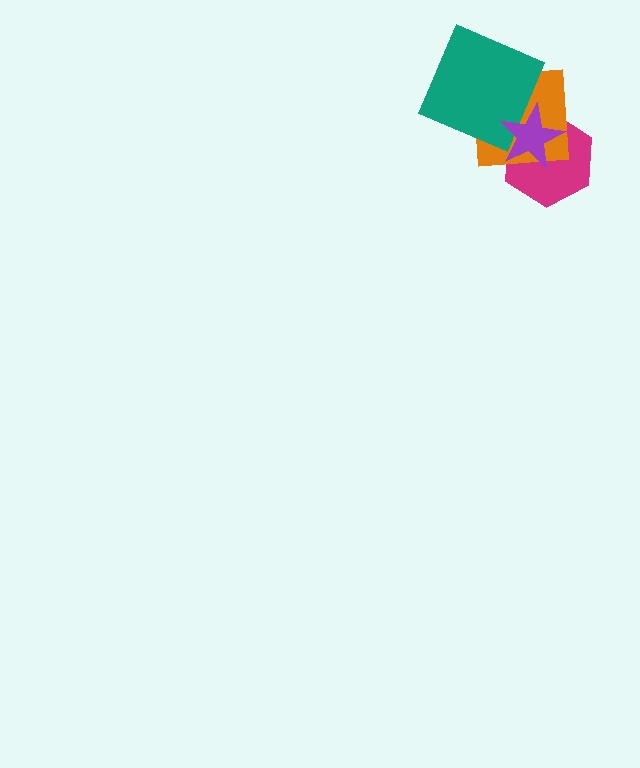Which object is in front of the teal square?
The purple star is in front of the teal square.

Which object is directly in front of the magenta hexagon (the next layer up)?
The orange square is directly in front of the magenta hexagon.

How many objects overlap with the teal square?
2 objects overlap with the teal square.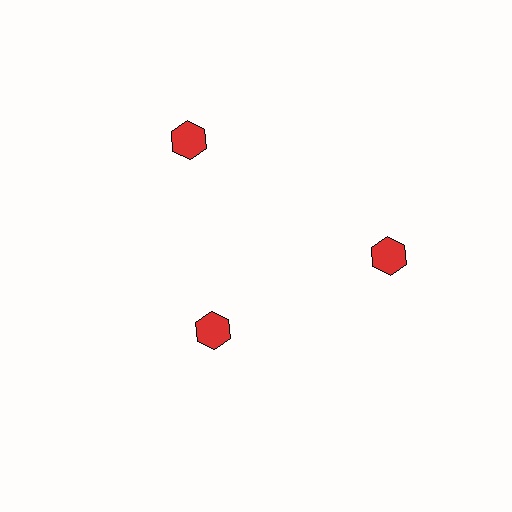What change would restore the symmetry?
The symmetry would be restored by moving it outward, back onto the ring so that all 3 hexagons sit at equal angles and equal distance from the center.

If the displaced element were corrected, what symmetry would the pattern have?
It would have 3-fold rotational symmetry — the pattern would map onto itself every 120 degrees.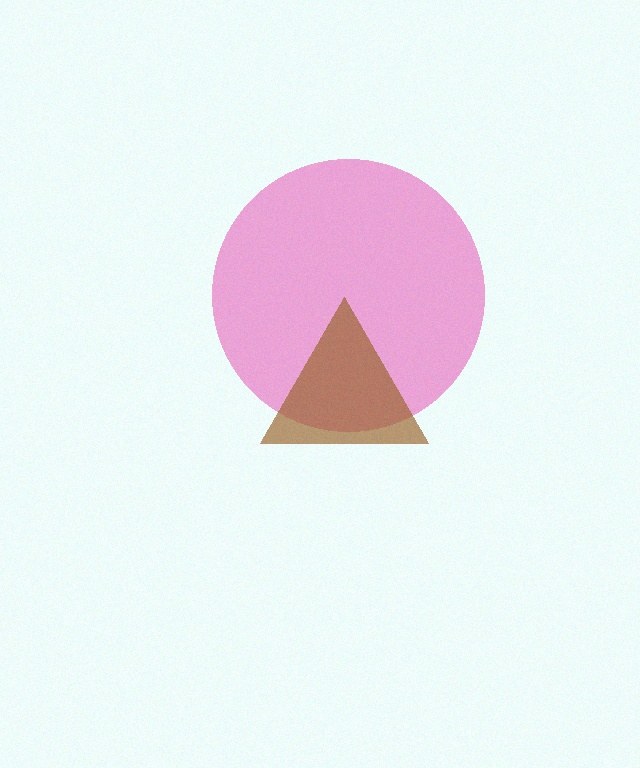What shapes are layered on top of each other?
The layered shapes are: a pink circle, a brown triangle.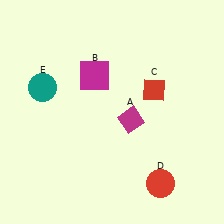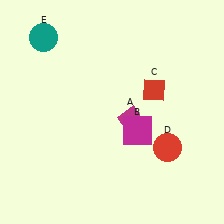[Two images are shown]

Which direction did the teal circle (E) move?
The teal circle (E) moved up.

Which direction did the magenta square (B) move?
The magenta square (B) moved down.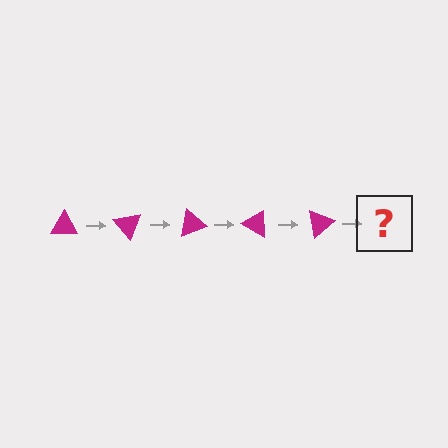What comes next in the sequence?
The next element should be a magenta triangle rotated 250 degrees.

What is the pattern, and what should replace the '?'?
The pattern is that the triangle rotates 50 degrees each step. The '?' should be a magenta triangle rotated 250 degrees.